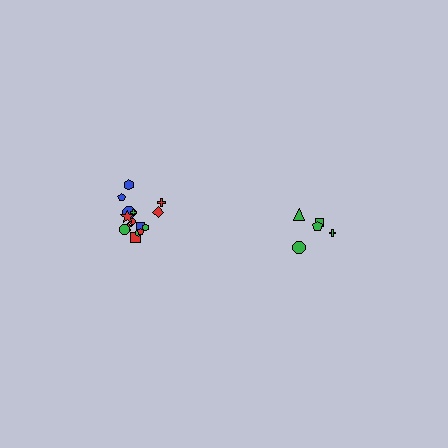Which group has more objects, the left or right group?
The left group.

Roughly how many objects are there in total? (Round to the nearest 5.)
Roughly 20 objects in total.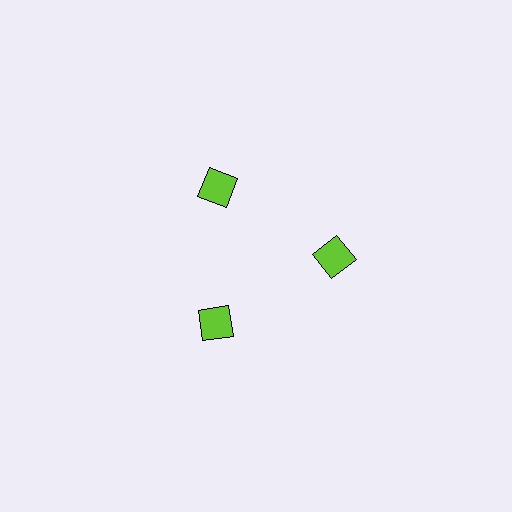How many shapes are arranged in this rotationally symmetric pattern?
There are 3 shapes, arranged in 3 groups of 1.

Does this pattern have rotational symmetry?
Yes, this pattern has 3-fold rotational symmetry. It looks the same after rotating 120 degrees around the center.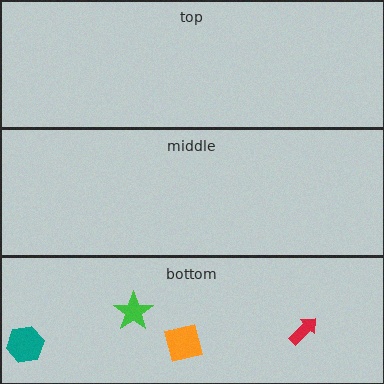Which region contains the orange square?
The bottom region.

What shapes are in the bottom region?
The red arrow, the orange square, the teal hexagon, the green star.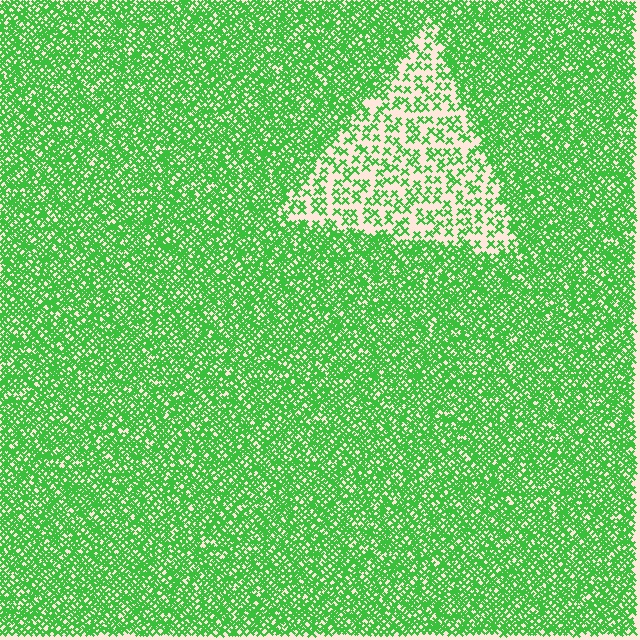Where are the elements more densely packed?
The elements are more densely packed outside the triangle boundary.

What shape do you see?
I see a triangle.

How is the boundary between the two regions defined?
The boundary is defined by a change in element density (approximately 2.8x ratio). All elements are the same color, size, and shape.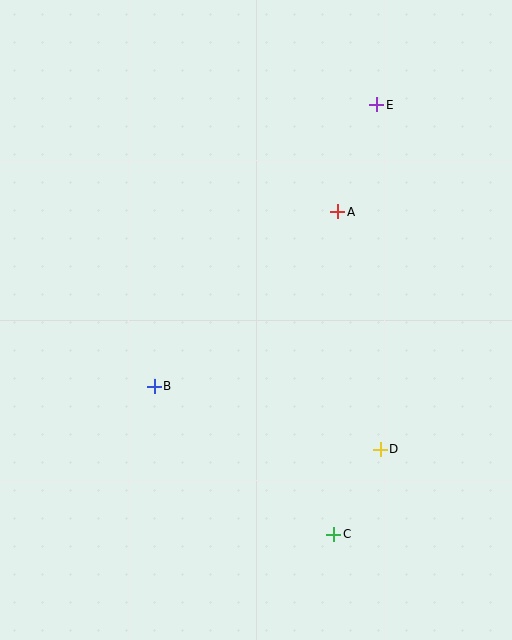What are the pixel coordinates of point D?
Point D is at (380, 449).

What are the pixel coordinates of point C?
Point C is at (334, 534).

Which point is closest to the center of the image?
Point B at (154, 386) is closest to the center.